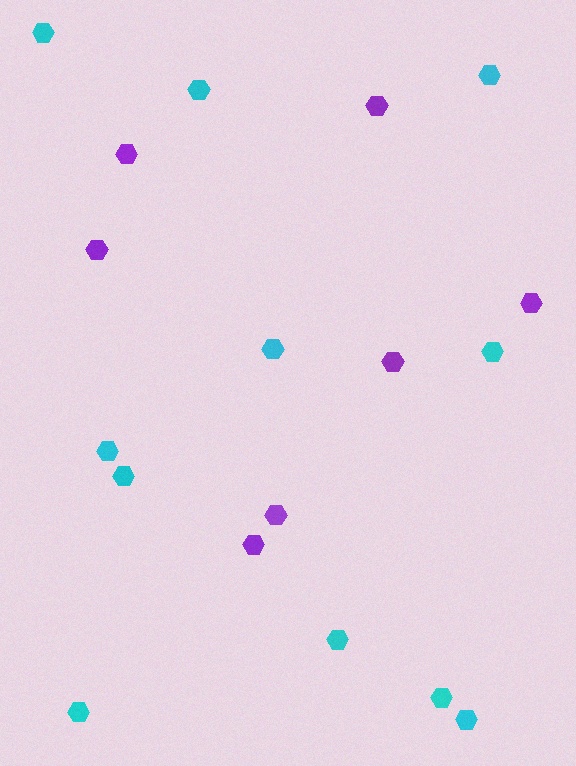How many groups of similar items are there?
There are 2 groups: one group of cyan hexagons (11) and one group of purple hexagons (7).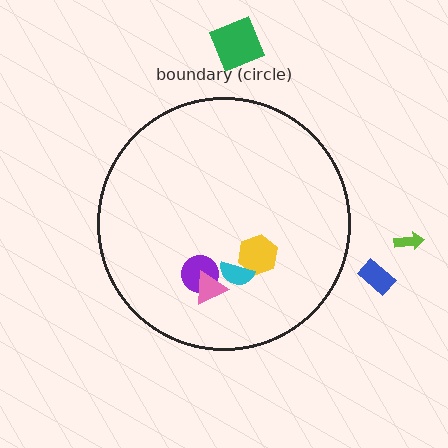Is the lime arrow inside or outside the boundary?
Outside.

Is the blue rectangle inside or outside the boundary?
Outside.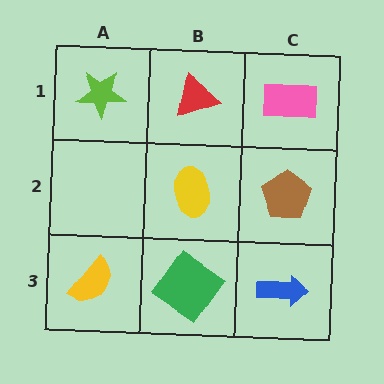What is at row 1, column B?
A red triangle.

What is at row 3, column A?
A yellow semicircle.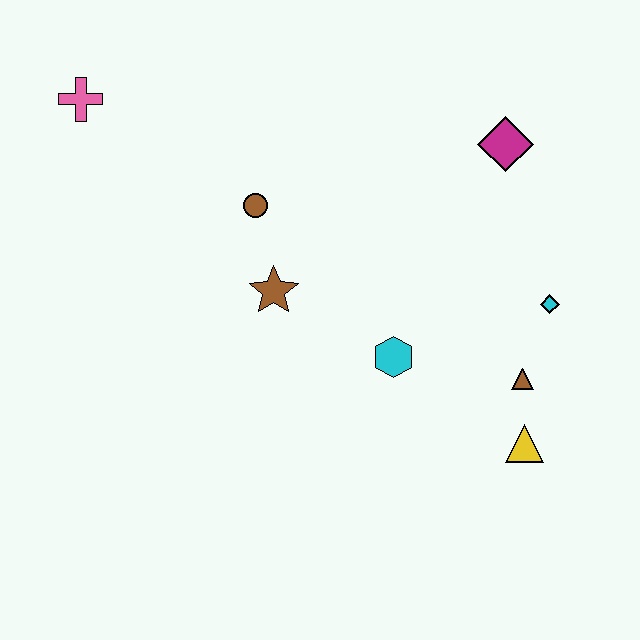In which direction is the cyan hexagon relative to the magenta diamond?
The cyan hexagon is below the magenta diamond.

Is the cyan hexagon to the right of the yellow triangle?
No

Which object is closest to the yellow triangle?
The brown triangle is closest to the yellow triangle.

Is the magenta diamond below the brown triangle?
No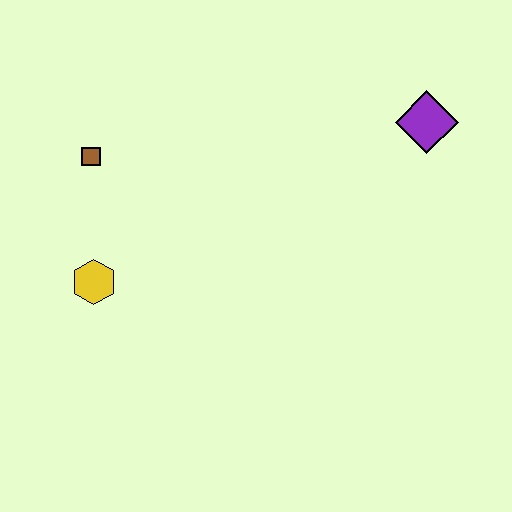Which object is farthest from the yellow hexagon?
The purple diamond is farthest from the yellow hexagon.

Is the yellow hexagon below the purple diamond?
Yes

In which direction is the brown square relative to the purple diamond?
The brown square is to the left of the purple diamond.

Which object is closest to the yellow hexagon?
The brown square is closest to the yellow hexagon.